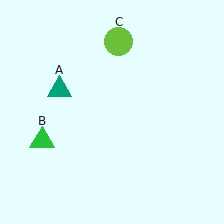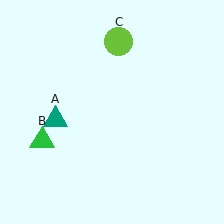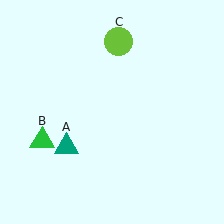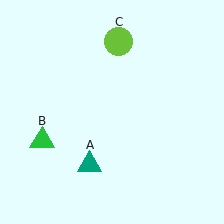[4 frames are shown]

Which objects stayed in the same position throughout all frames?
Green triangle (object B) and lime circle (object C) remained stationary.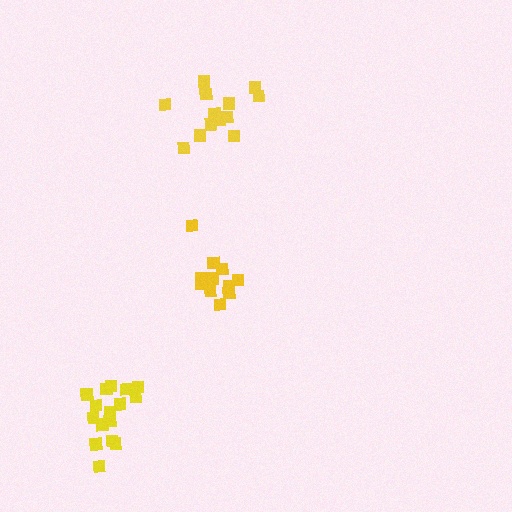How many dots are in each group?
Group 1: 12 dots, Group 2: 16 dots, Group 3: 13 dots (41 total).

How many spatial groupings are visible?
There are 3 spatial groupings.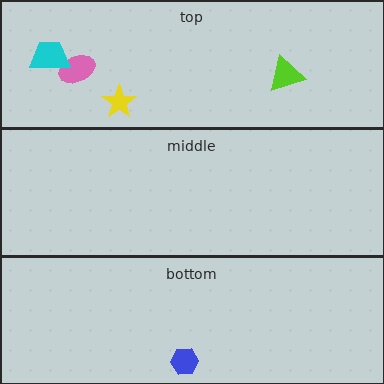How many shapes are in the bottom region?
1.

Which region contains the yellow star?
The top region.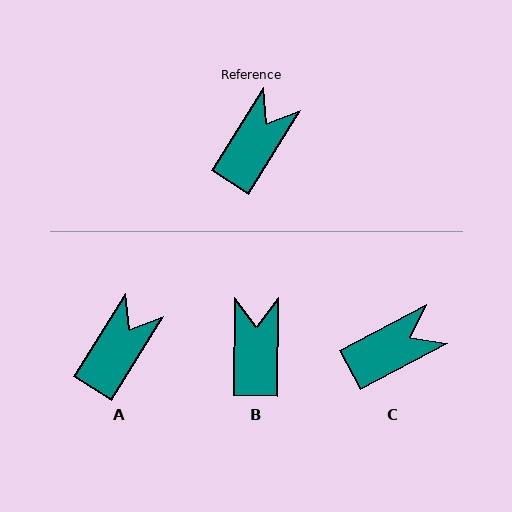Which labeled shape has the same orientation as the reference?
A.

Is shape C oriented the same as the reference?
No, it is off by about 30 degrees.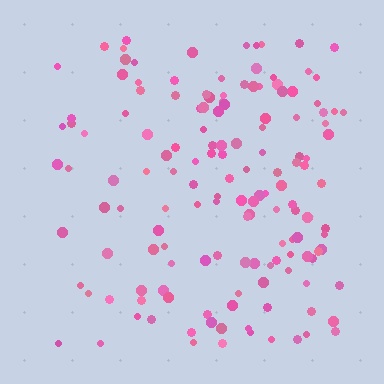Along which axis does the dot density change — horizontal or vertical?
Horizontal.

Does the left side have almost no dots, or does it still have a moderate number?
Still a moderate number, just noticeably fewer than the right.